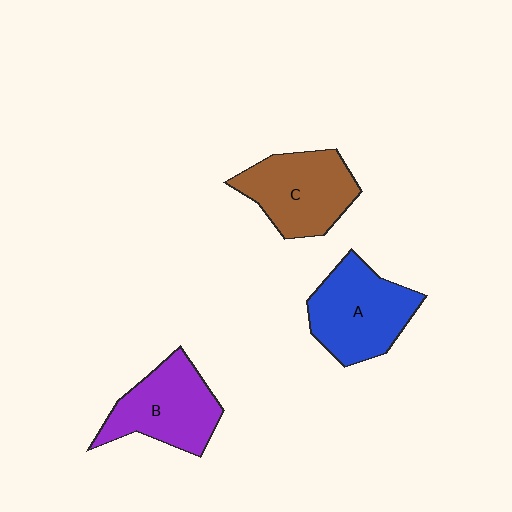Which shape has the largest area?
Shape A (blue).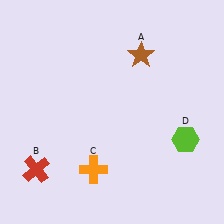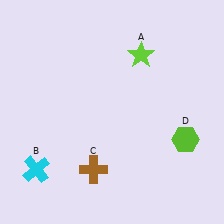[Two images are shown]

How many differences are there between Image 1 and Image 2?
There are 3 differences between the two images.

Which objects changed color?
A changed from brown to lime. B changed from red to cyan. C changed from orange to brown.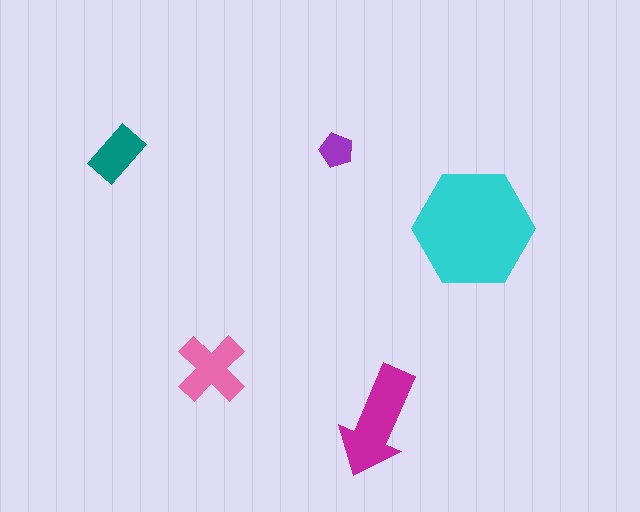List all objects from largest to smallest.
The cyan hexagon, the magenta arrow, the pink cross, the teal rectangle, the purple pentagon.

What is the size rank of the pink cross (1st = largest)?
3rd.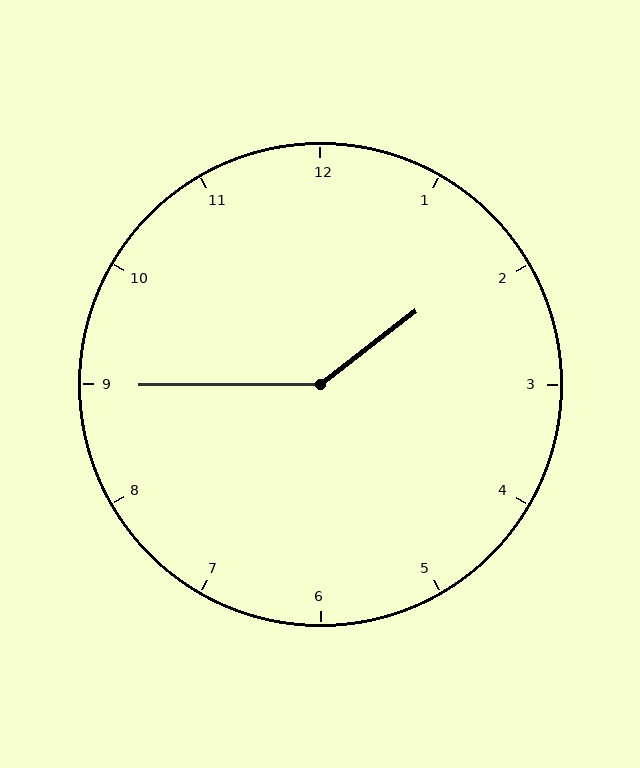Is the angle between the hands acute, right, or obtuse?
It is obtuse.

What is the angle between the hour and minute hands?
Approximately 142 degrees.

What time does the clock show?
1:45.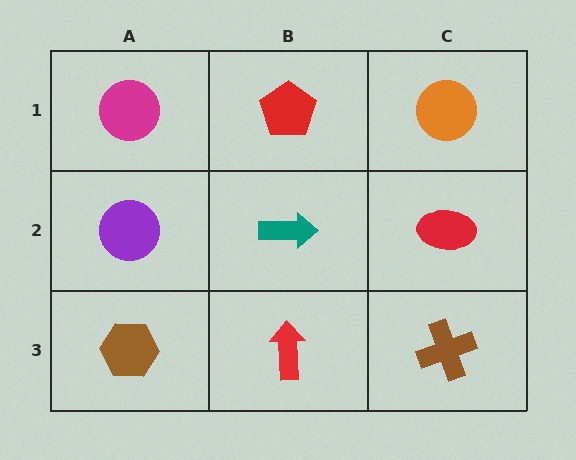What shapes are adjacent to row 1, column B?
A teal arrow (row 2, column B), a magenta circle (row 1, column A), an orange circle (row 1, column C).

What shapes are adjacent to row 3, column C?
A red ellipse (row 2, column C), a red arrow (row 3, column B).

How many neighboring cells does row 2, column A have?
3.